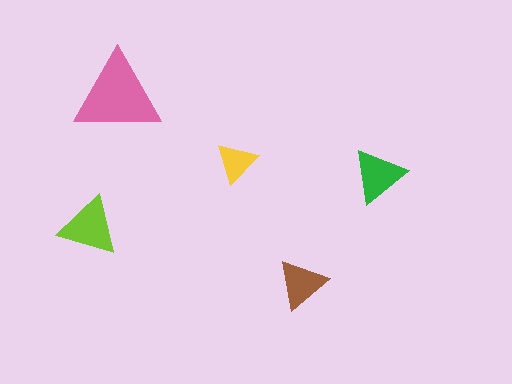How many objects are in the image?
There are 5 objects in the image.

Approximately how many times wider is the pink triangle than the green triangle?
About 1.5 times wider.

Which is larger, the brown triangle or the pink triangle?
The pink one.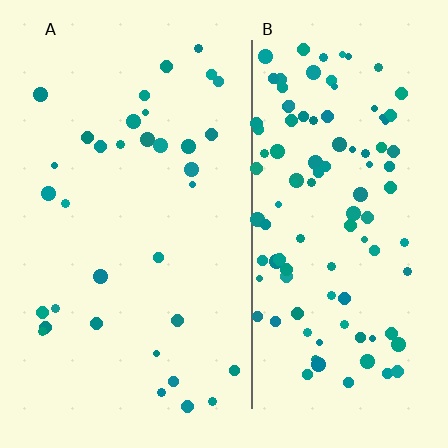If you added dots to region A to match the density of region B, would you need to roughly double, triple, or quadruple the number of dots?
Approximately triple.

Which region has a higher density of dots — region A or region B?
B (the right).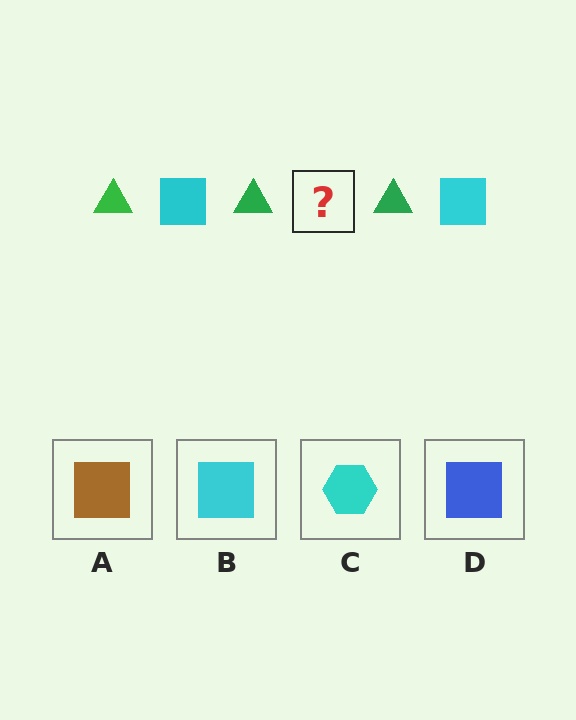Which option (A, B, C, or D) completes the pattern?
B.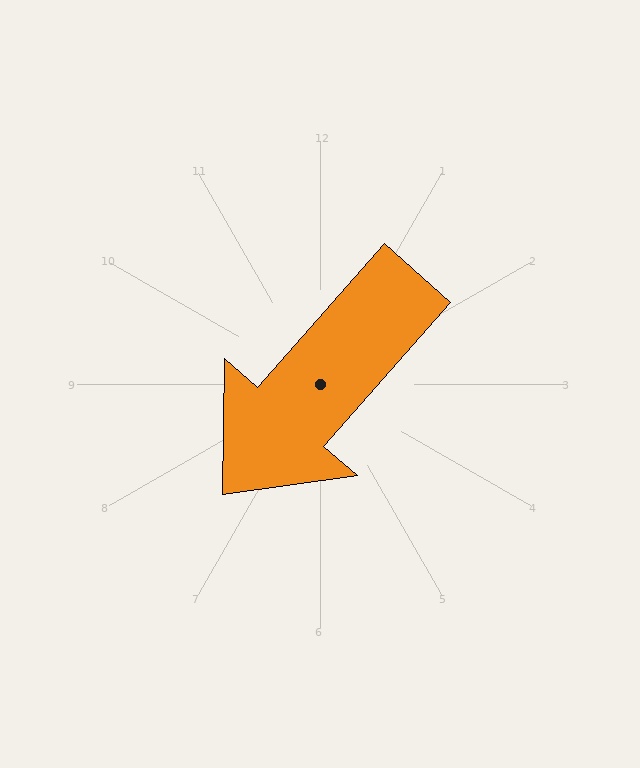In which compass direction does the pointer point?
Southwest.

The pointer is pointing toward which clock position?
Roughly 7 o'clock.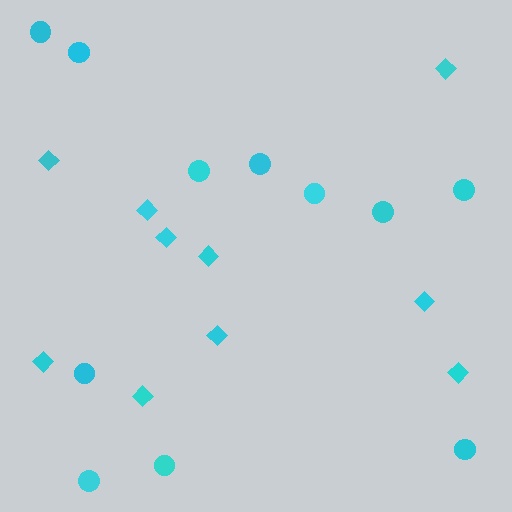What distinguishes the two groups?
There are 2 groups: one group of circles (11) and one group of diamonds (10).